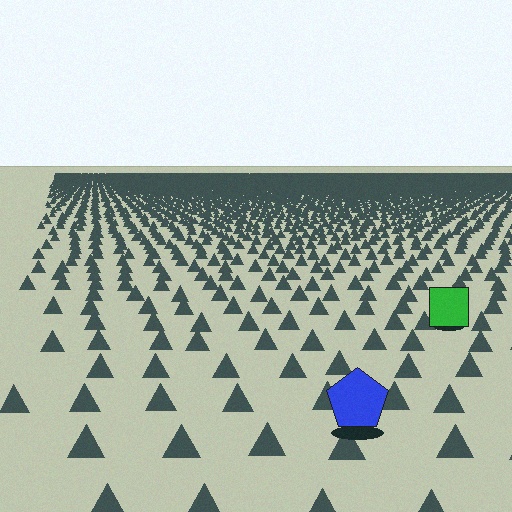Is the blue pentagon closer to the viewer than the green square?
Yes. The blue pentagon is closer — you can tell from the texture gradient: the ground texture is coarser near it.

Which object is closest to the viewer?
The blue pentagon is closest. The texture marks near it are larger and more spread out.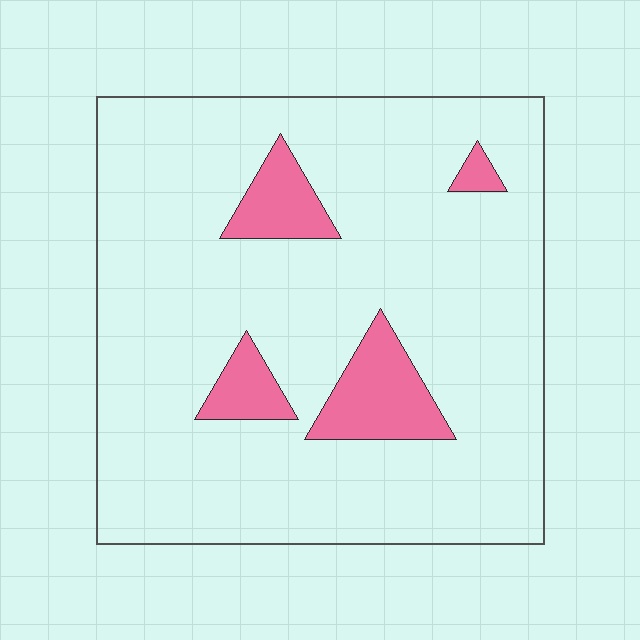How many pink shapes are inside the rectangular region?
4.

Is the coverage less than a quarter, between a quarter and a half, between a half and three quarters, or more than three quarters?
Less than a quarter.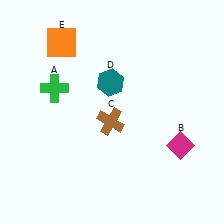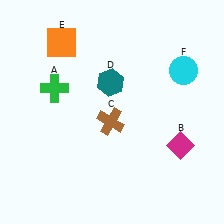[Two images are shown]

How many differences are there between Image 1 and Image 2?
There is 1 difference between the two images.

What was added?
A cyan circle (F) was added in Image 2.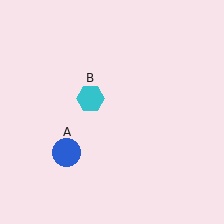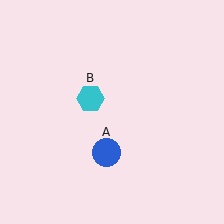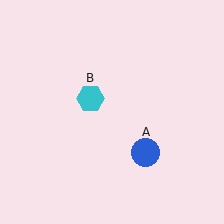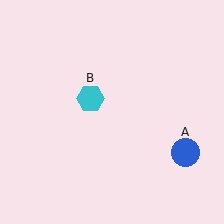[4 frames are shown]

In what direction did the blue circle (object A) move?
The blue circle (object A) moved right.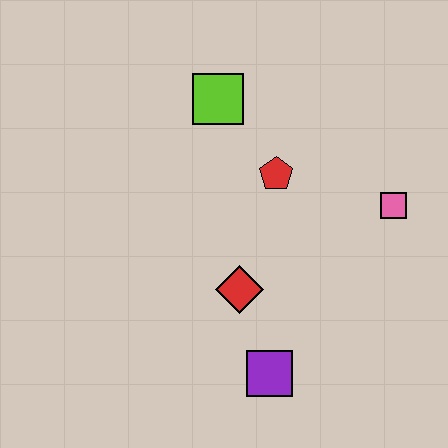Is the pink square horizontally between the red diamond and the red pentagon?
No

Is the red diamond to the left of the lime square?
No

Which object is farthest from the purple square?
The lime square is farthest from the purple square.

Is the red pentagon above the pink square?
Yes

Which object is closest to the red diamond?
The purple square is closest to the red diamond.